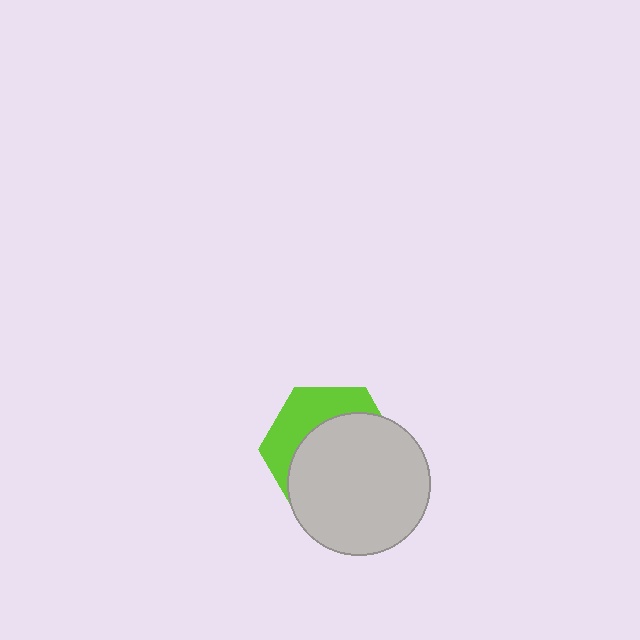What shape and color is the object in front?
The object in front is a light gray circle.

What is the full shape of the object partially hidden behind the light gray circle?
The partially hidden object is a lime hexagon.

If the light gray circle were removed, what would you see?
You would see the complete lime hexagon.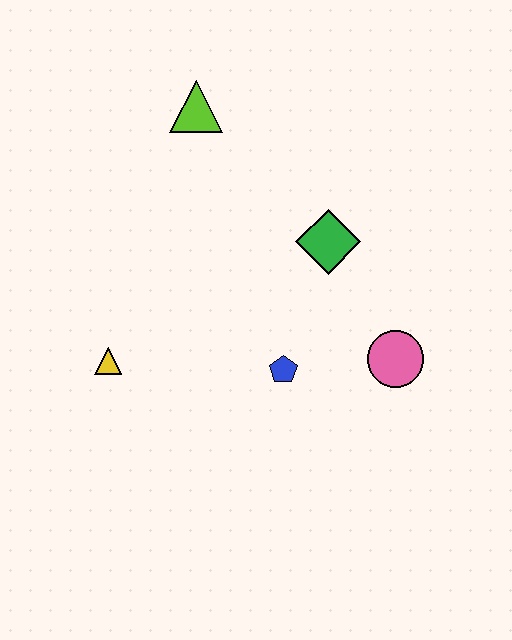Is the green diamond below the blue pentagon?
No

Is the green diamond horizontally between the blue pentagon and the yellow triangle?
No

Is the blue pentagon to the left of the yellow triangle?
No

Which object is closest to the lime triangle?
The green diamond is closest to the lime triangle.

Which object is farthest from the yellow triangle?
The pink circle is farthest from the yellow triangle.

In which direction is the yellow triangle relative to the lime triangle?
The yellow triangle is below the lime triangle.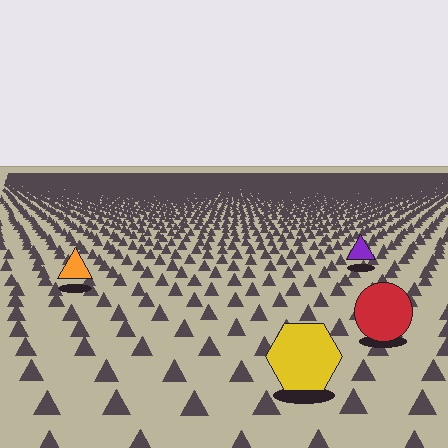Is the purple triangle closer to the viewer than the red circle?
No. The red circle is closer — you can tell from the texture gradient: the ground texture is coarser near it.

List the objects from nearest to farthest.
From nearest to farthest: the yellow hexagon, the red circle, the orange triangle, the purple triangle.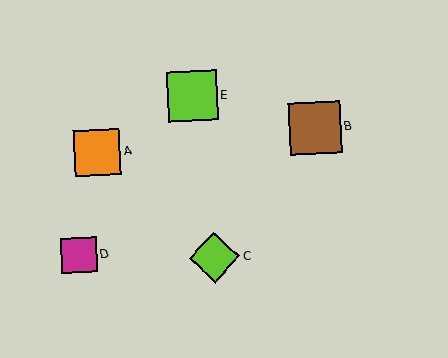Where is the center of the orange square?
The center of the orange square is at (97, 152).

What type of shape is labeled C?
Shape C is a lime diamond.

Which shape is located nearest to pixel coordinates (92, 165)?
The orange square (labeled A) at (97, 152) is nearest to that location.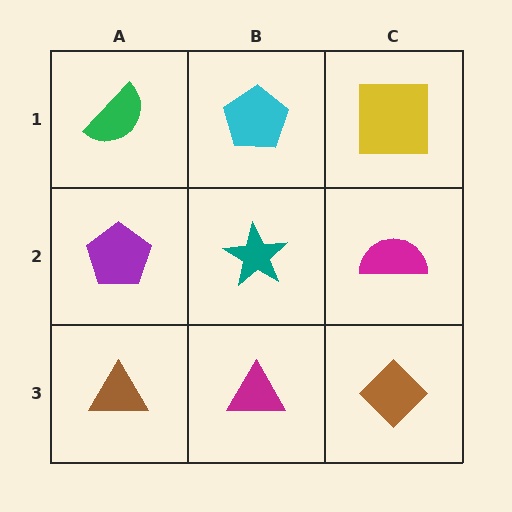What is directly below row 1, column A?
A purple pentagon.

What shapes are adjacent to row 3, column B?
A teal star (row 2, column B), a brown triangle (row 3, column A), a brown diamond (row 3, column C).